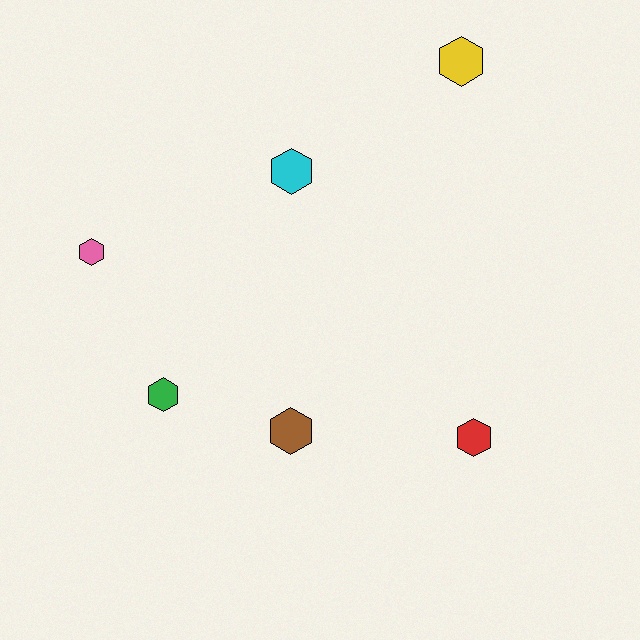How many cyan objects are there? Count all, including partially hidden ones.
There is 1 cyan object.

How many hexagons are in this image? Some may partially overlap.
There are 6 hexagons.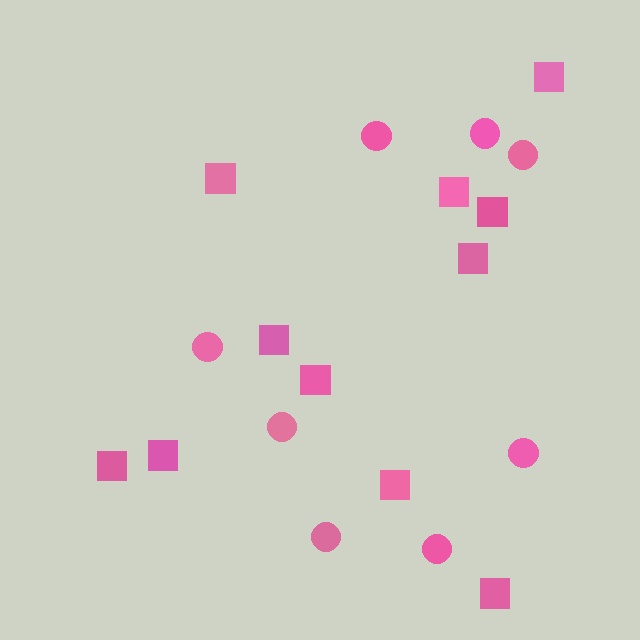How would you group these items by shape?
There are 2 groups: one group of squares (11) and one group of circles (8).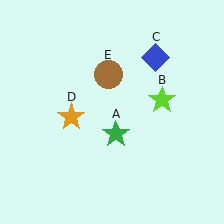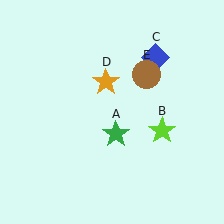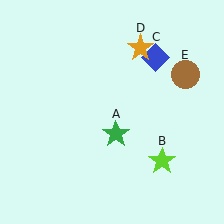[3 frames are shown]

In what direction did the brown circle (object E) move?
The brown circle (object E) moved right.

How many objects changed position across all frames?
3 objects changed position: lime star (object B), orange star (object D), brown circle (object E).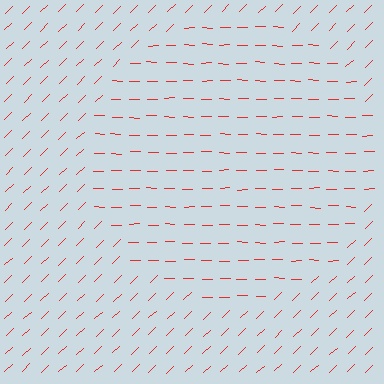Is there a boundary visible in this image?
Yes, there is a texture boundary formed by a change in line orientation.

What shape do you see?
I see a circle.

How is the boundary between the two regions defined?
The boundary is defined purely by a change in line orientation (approximately 45 degrees difference). All lines are the same color and thickness.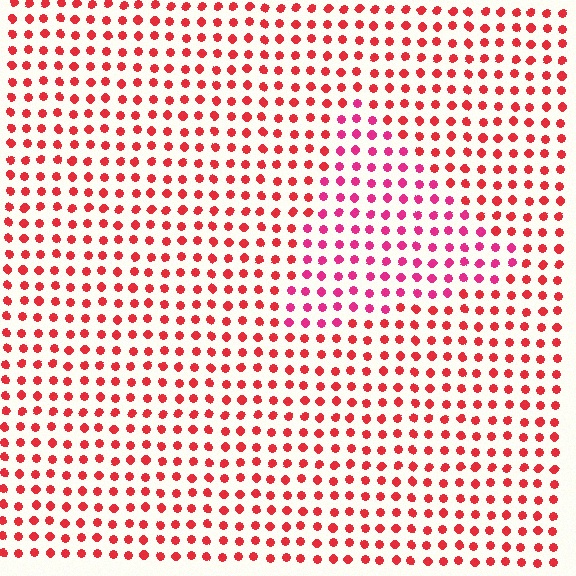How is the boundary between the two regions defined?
The boundary is defined purely by a slight shift in hue (about 27 degrees). Spacing, size, and orientation are identical on both sides.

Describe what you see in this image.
The image is filled with small red elements in a uniform arrangement. A triangle-shaped region is visible where the elements are tinted to a slightly different hue, forming a subtle color boundary.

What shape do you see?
I see a triangle.